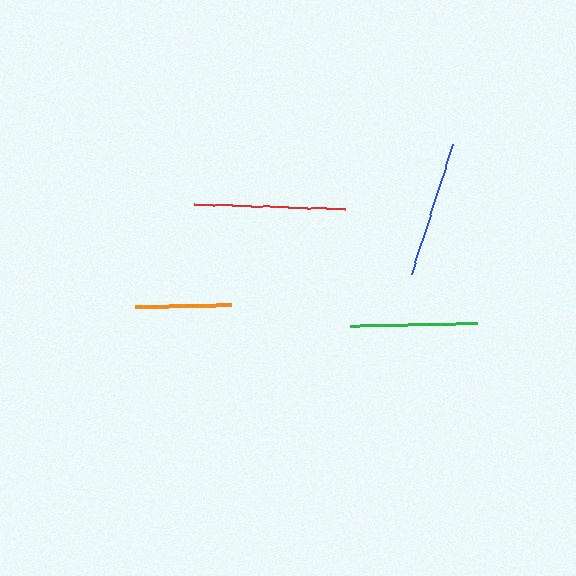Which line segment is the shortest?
The orange line is the shortest at approximately 96 pixels.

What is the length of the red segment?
The red segment is approximately 151 pixels long.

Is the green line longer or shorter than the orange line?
The green line is longer than the orange line.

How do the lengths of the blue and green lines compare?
The blue and green lines are approximately the same length.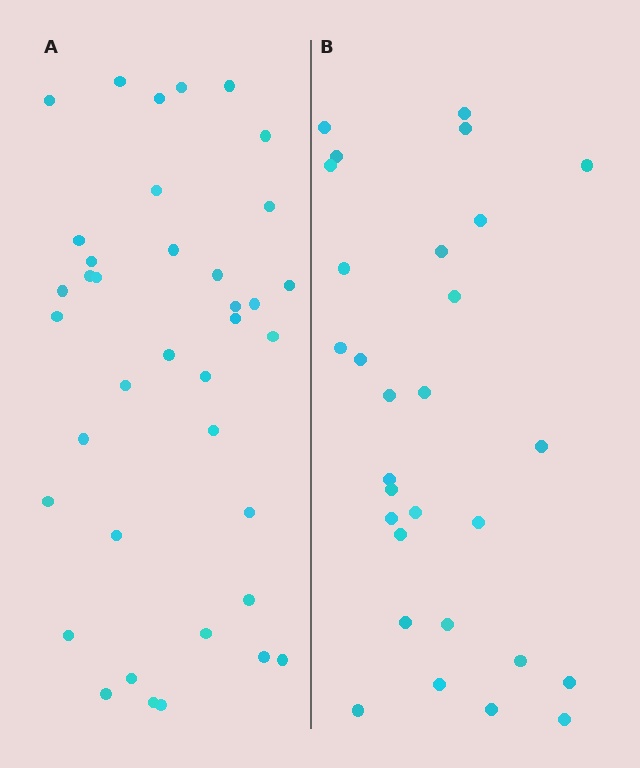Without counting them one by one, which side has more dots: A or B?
Region A (the left region) has more dots.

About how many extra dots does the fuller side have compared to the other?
Region A has roughly 8 or so more dots than region B.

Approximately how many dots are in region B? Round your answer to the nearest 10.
About 30 dots. (The exact count is 29, which rounds to 30.)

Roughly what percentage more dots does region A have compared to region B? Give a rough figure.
About 30% more.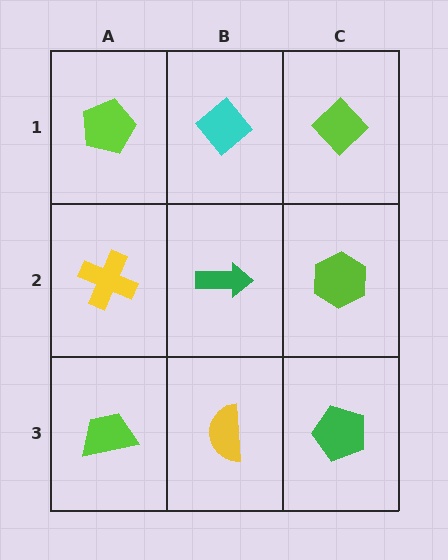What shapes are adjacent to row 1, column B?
A green arrow (row 2, column B), a lime pentagon (row 1, column A), a lime diamond (row 1, column C).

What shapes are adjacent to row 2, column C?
A lime diamond (row 1, column C), a green pentagon (row 3, column C), a green arrow (row 2, column B).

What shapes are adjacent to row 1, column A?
A yellow cross (row 2, column A), a cyan diamond (row 1, column B).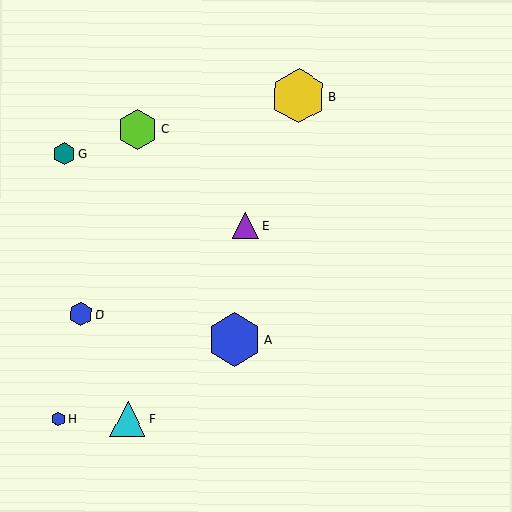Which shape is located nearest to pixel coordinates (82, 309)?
The blue hexagon (labeled D) at (81, 314) is nearest to that location.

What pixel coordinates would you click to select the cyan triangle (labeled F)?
Click at (128, 419) to select the cyan triangle F.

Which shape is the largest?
The yellow hexagon (labeled B) is the largest.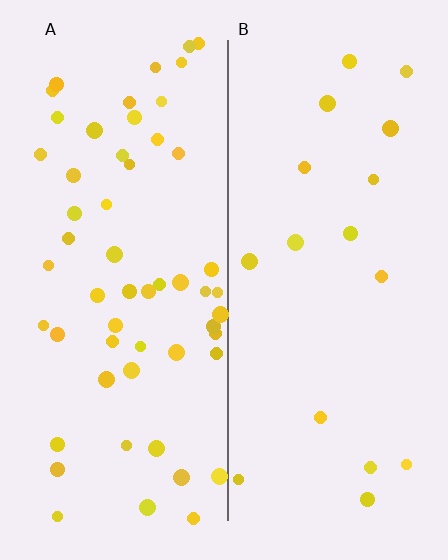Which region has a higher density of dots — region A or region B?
A (the left).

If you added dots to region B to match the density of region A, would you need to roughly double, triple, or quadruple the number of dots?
Approximately triple.